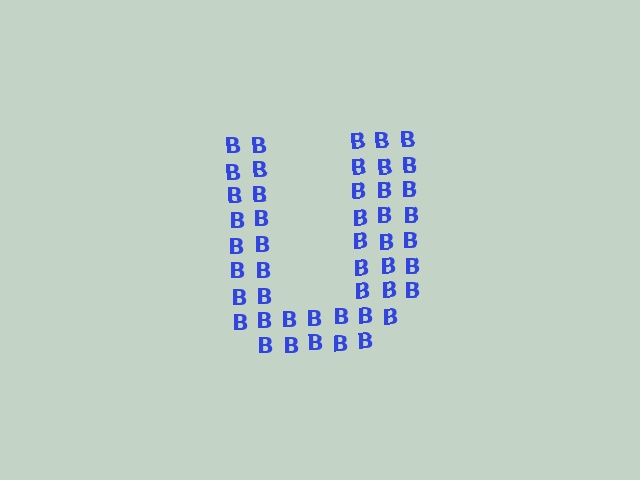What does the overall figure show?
The overall figure shows the letter U.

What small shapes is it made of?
It is made of small letter B's.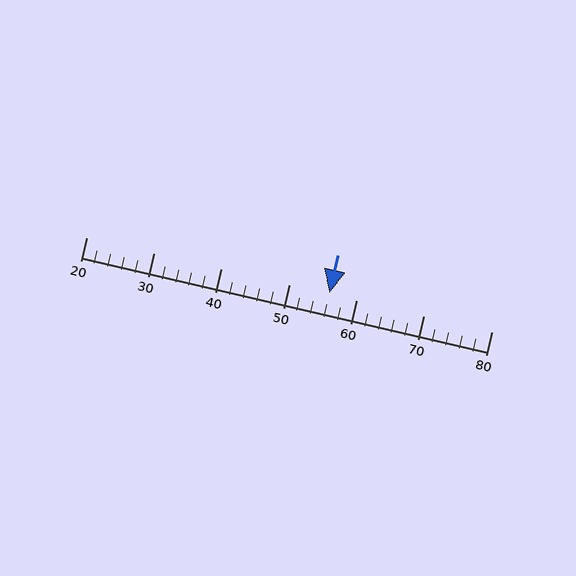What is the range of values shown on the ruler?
The ruler shows values from 20 to 80.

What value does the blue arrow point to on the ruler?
The blue arrow points to approximately 56.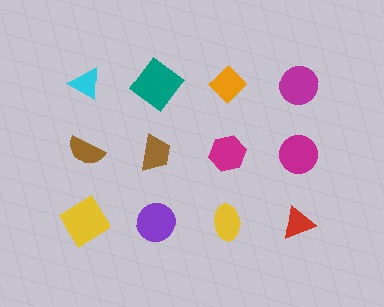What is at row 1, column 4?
A magenta circle.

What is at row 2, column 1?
A brown semicircle.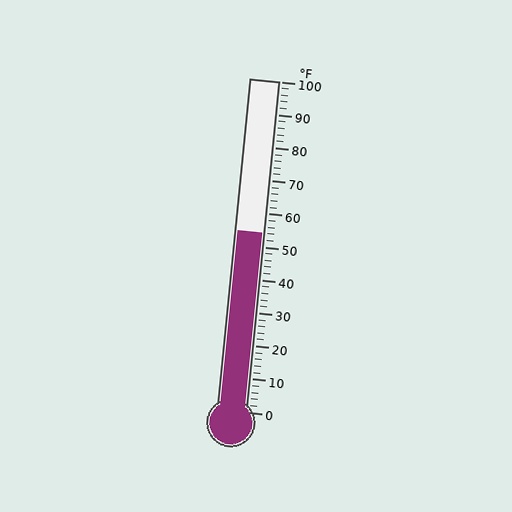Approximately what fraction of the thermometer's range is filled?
The thermometer is filled to approximately 55% of its range.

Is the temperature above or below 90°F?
The temperature is below 90°F.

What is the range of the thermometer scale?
The thermometer scale ranges from 0°F to 100°F.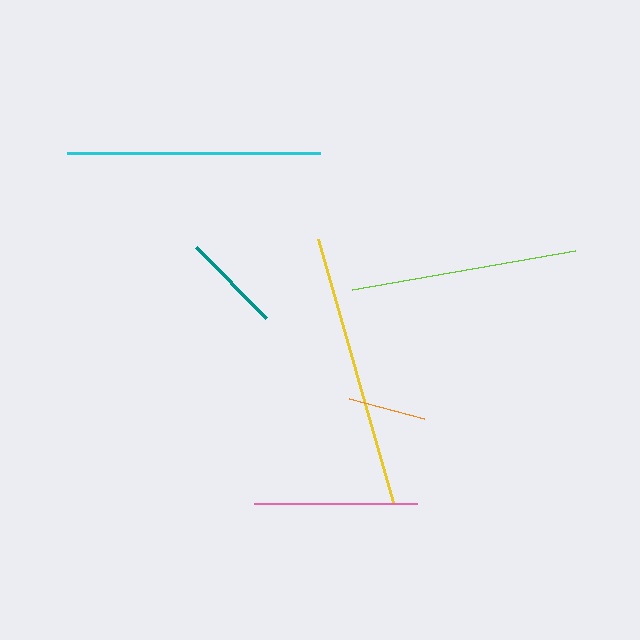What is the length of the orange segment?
The orange segment is approximately 78 pixels long.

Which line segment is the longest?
The yellow line is the longest at approximately 274 pixels.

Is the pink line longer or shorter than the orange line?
The pink line is longer than the orange line.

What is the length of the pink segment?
The pink segment is approximately 164 pixels long.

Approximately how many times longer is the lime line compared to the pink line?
The lime line is approximately 1.4 times the length of the pink line.